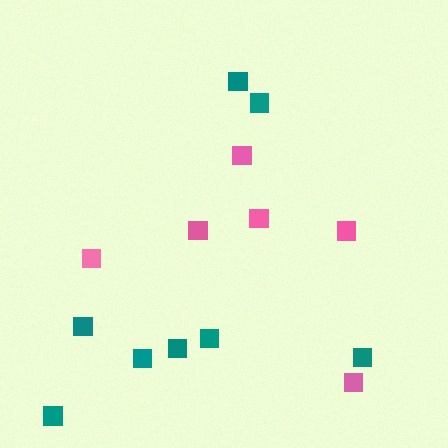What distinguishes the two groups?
There are 2 groups: one group of pink squares (6) and one group of teal squares (8).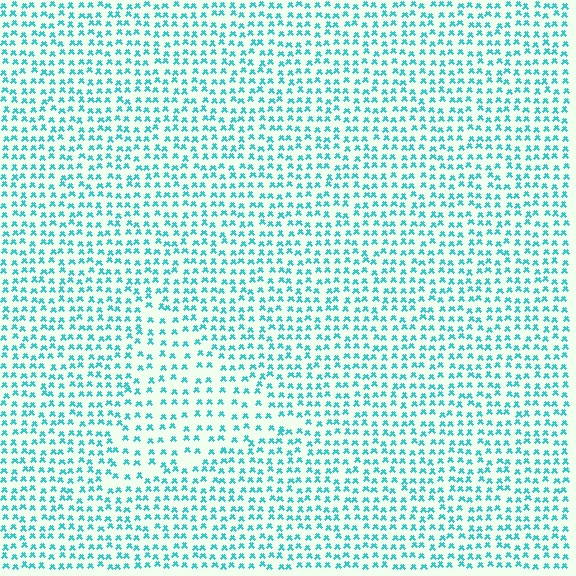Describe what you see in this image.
The image contains small cyan elements arranged at two different densities. A triangle-shaped region is visible where the elements are less densely packed than the surrounding area.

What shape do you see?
I see a triangle.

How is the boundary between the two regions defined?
The boundary is defined by a change in element density (approximately 1.6x ratio). All elements are the same color, size, and shape.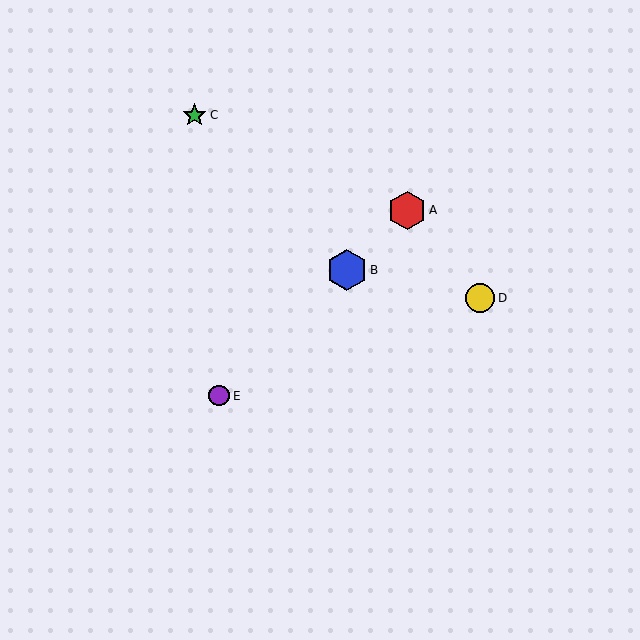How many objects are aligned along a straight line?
3 objects (A, B, E) are aligned along a straight line.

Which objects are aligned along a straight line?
Objects A, B, E are aligned along a straight line.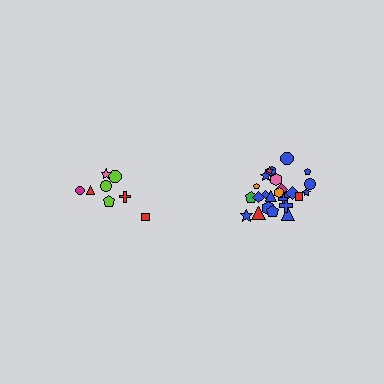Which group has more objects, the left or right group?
The right group.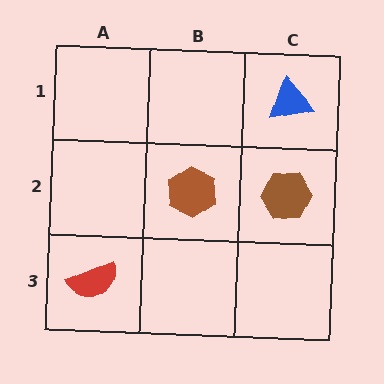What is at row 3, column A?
A red semicircle.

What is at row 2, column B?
A brown hexagon.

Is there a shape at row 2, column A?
No, that cell is empty.